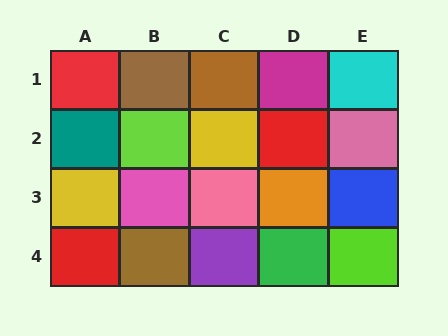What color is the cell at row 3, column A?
Yellow.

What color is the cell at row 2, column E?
Pink.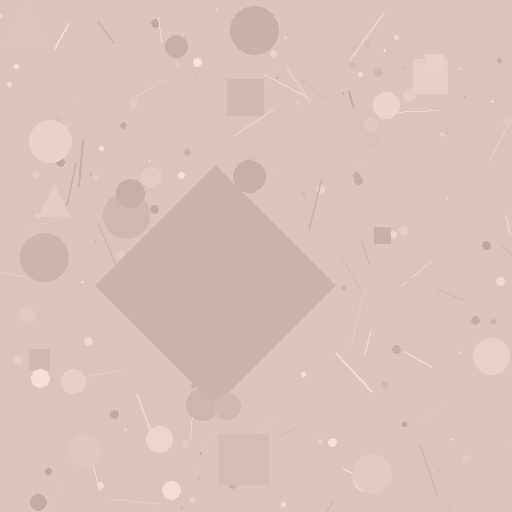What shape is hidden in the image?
A diamond is hidden in the image.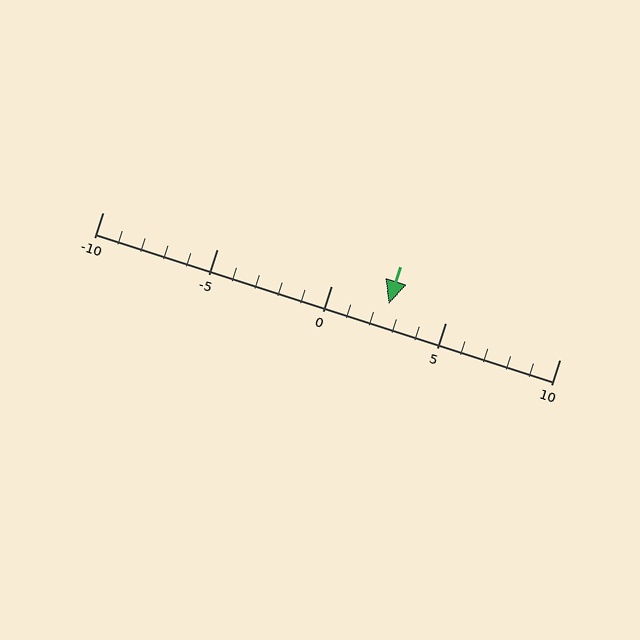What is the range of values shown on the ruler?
The ruler shows values from -10 to 10.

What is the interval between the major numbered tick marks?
The major tick marks are spaced 5 units apart.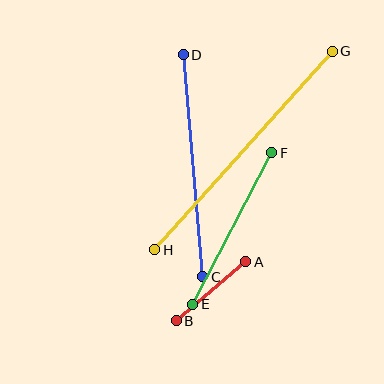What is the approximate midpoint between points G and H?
The midpoint is at approximately (243, 150) pixels.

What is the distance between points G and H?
The distance is approximately 266 pixels.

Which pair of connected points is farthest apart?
Points G and H are farthest apart.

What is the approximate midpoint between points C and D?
The midpoint is at approximately (193, 166) pixels.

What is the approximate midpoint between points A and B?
The midpoint is at approximately (211, 291) pixels.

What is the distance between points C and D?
The distance is approximately 223 pixels.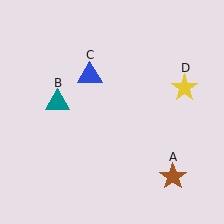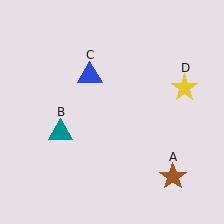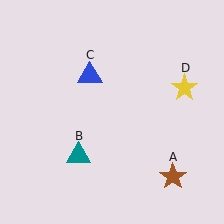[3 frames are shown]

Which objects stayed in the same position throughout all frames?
Brown star (object A) and blue triangle (object C) and yellow star (object D) remained stationary.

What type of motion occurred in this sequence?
The teal triangle (object B) rotated counterclockwise around the center of the scene.